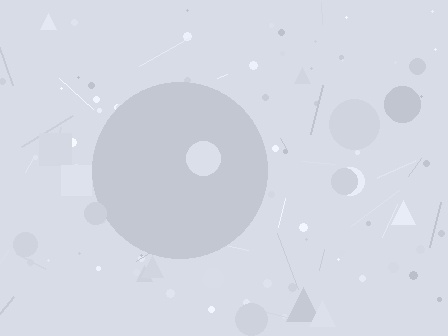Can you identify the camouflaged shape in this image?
The camouflaged shape is a circle.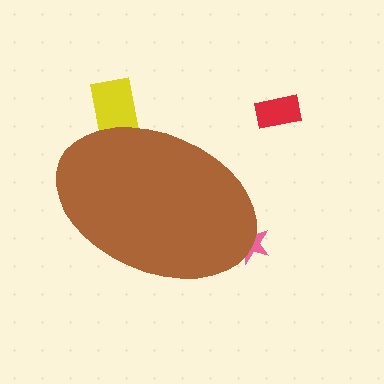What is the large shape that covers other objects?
A brown ellipse.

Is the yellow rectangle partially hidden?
Yes, the yellow rectangle is partially hidden behind the brown ellipse.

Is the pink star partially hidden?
Yes, the pink star is partially hidden behind the brown ellipse.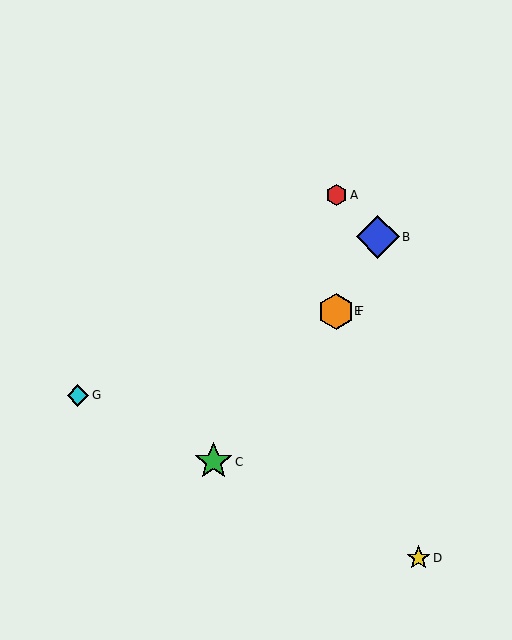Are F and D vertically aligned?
No, F is at x≈336 and D is at x≈418.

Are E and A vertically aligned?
Yes, both are at x≈336.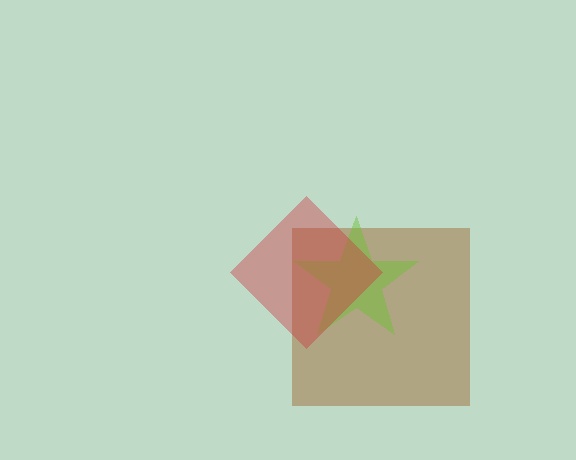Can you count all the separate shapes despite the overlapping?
Yes, there are 3 separate shapes.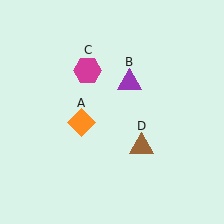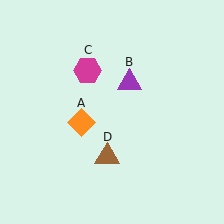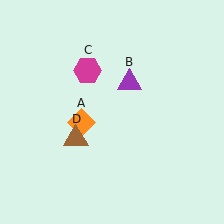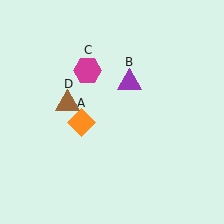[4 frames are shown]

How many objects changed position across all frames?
1 object changed position: brown triangle (object D).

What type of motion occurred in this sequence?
The brown triangle (object D) rotated clockwise around the center of the scene.